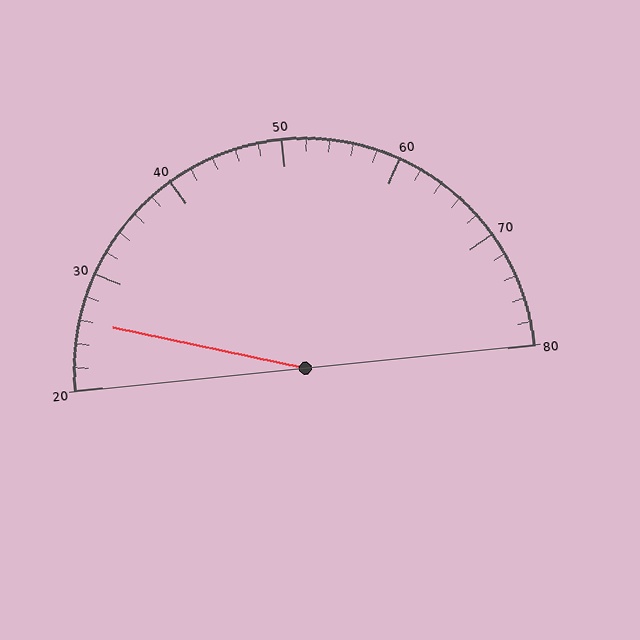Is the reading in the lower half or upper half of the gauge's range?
The reading is in the lower half of the range (20 to 80).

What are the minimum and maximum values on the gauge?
The gauge ranges from 20 to 80.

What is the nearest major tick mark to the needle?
The nearest major tick mark is 30.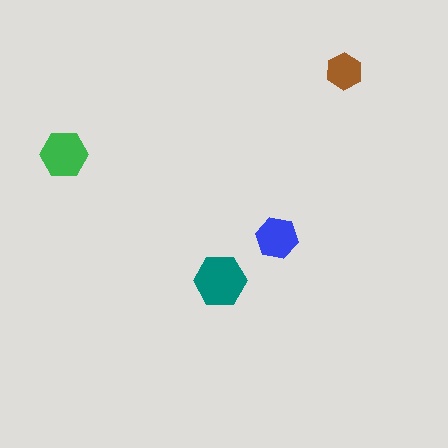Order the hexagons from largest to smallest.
the teal one, the green one, the blue one, the brown one.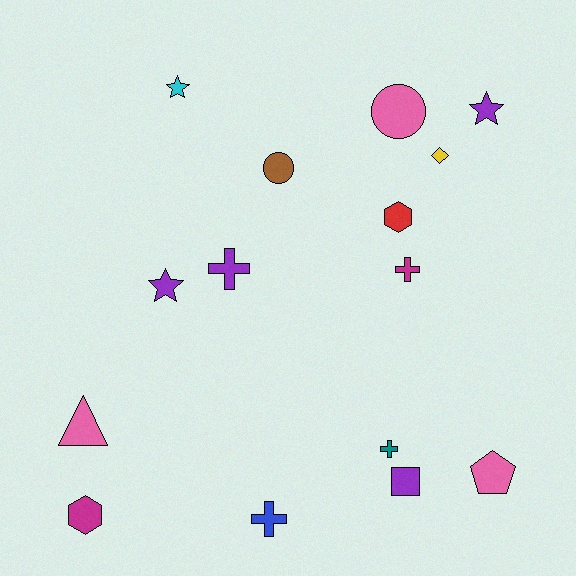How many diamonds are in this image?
There is 1 diamond.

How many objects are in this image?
There are 15 objects.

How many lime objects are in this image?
There are no lime objects.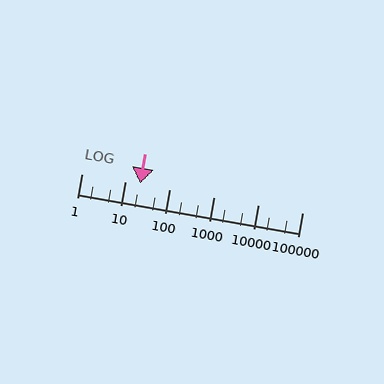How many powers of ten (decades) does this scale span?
The scale spans 5 decades, from 1 to 100000.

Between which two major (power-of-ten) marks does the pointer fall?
The pointer is between 10 and 100.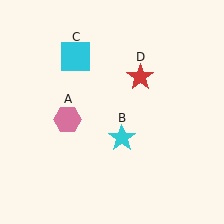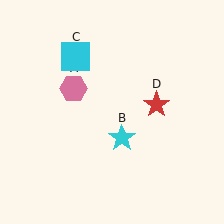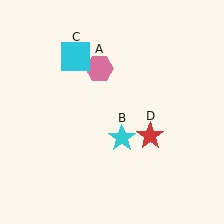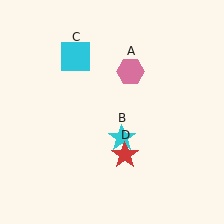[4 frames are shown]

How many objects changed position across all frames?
2 objects changed position: pink hexagon (object A), red star (object D).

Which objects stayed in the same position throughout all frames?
Cyan star (object B) and cyan square (object C) remained stationary.